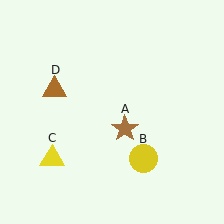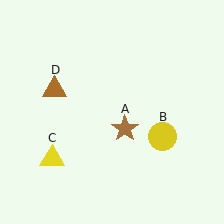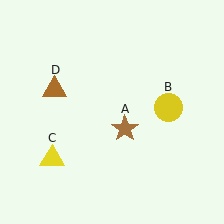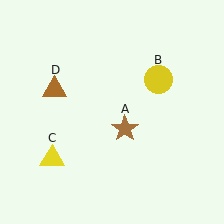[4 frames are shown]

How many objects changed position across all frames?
1 object changed position: yellow circle (object B).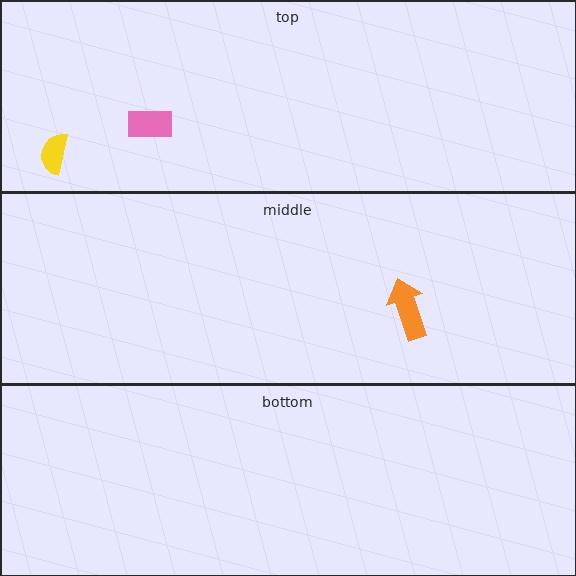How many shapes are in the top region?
2.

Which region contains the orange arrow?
The middle region.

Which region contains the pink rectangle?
The top region.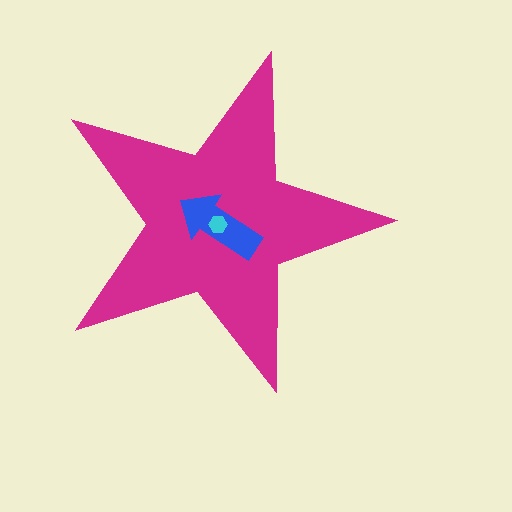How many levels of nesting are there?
3.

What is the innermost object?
The cyan hexagon.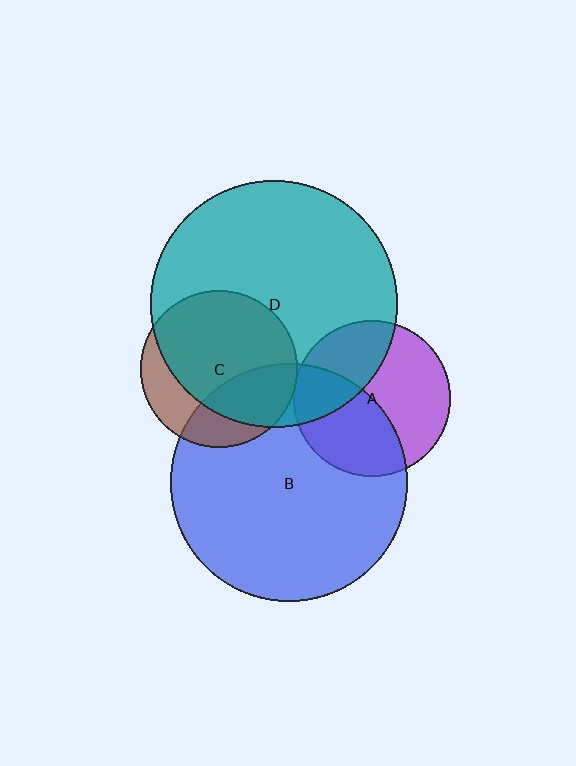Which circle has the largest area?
Circle D (teal).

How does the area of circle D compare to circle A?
Approximately 2.5 times.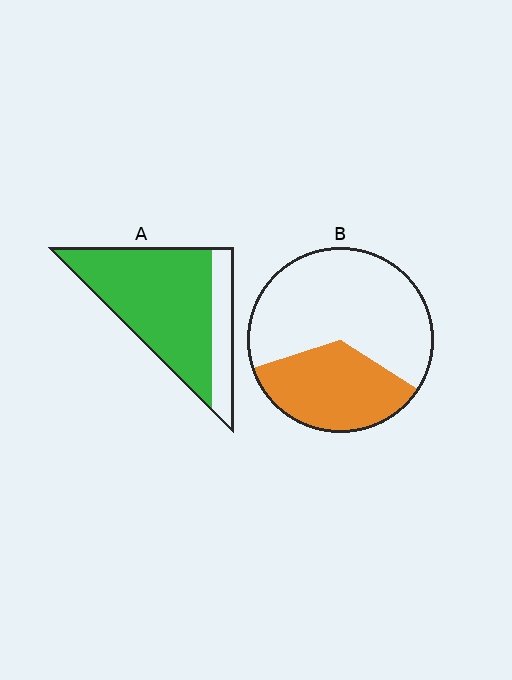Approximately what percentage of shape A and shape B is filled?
A is approximately 80% and B is approximately 35%.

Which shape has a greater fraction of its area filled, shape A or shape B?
Shape A.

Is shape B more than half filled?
No.